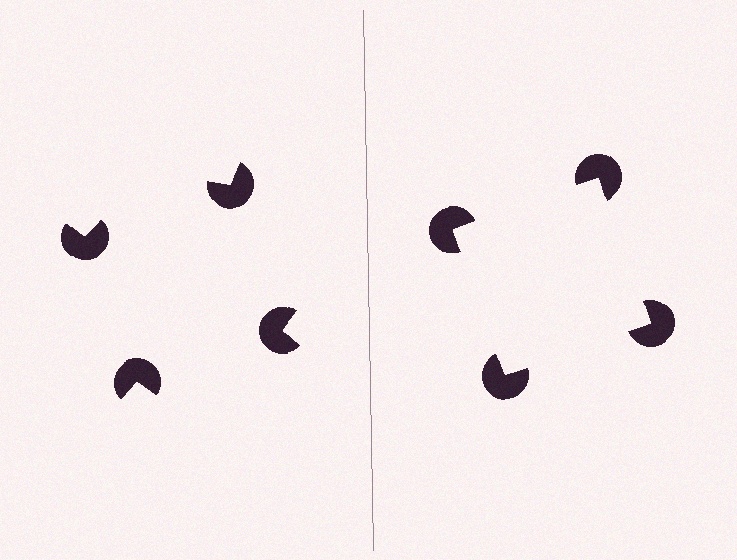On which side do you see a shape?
An illusory square appears on the right side. On the left side the wedge cuts are rotated, so no coherent shape forms.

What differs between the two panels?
The pac-man discs are positioned identically on both sides; only the wedge orientations differ. On the right they align to a square; on the left they are misaligned.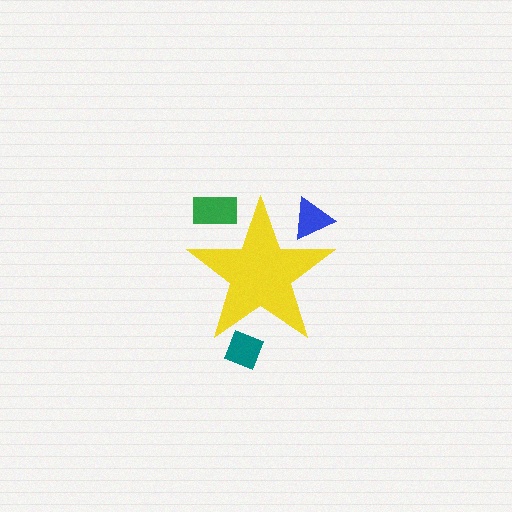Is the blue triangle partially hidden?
Yes, the blue triangle is partially hidden behind the yellow star.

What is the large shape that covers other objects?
A yellow star.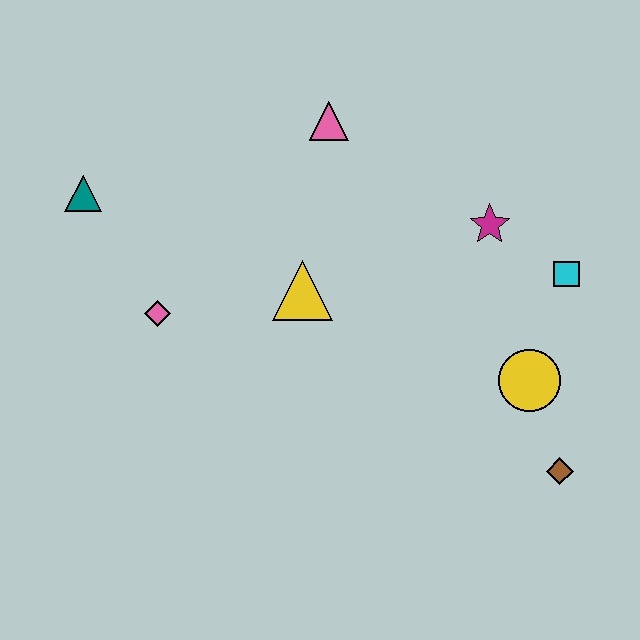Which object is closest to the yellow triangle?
The pink diamond is closest to the yellow triangle.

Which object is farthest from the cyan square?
The teal triangle is farthest from the cyan square.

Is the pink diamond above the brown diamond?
Yes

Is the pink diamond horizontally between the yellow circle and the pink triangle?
No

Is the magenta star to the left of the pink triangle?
No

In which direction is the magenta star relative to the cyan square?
The magenta star is to the left of the cyan square.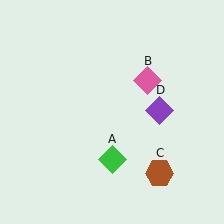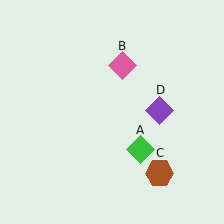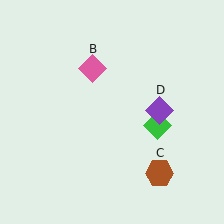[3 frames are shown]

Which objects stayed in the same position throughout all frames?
Brown hexagon (object C) and purple diamond (object D) remained stationary.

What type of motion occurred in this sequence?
The green diamond (object A), pink diamond (object B) rotated counterclockwise around the center of the scene.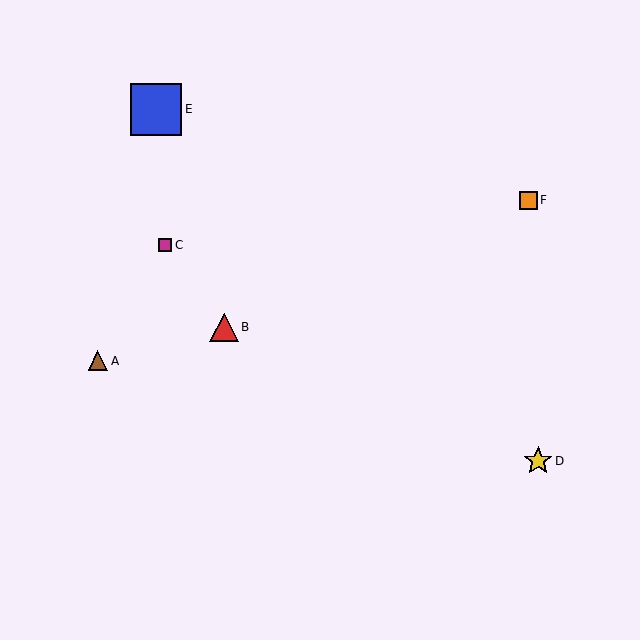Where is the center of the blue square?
The center of the blue square is at (156, 110).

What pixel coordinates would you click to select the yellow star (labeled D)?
Click at (538, 461) to select the yellow star D.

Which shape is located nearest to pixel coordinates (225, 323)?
The red triangle (labeled B) at (224, 327) is nearest to that location.